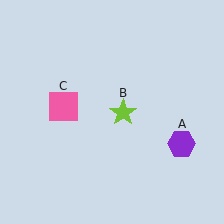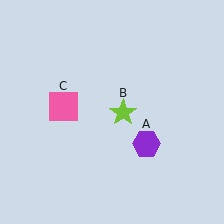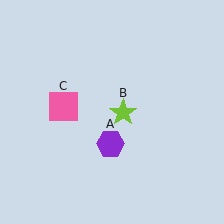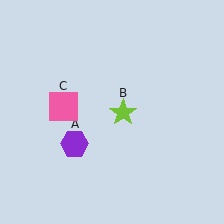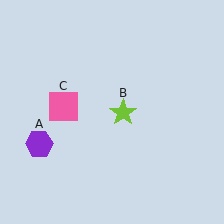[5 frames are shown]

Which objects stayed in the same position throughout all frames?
Lime star (object B) and pink square (object C) remained stationary.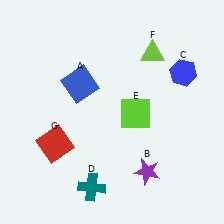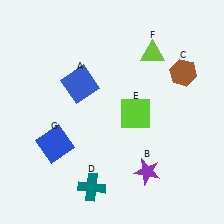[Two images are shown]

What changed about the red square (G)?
In Image 1, G is red. In Image 2, it changed to blue.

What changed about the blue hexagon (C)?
In Image 1, C is blue. In Image 2, it changed to brown.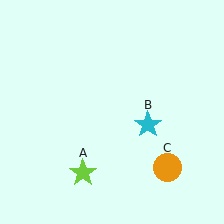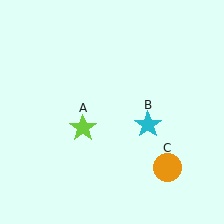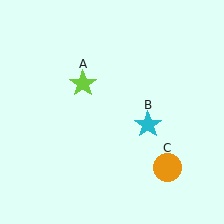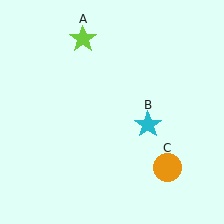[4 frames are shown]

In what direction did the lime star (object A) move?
The lime star (object A) moved up.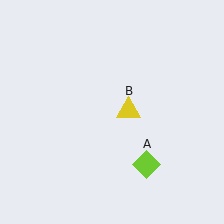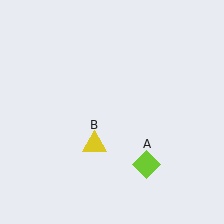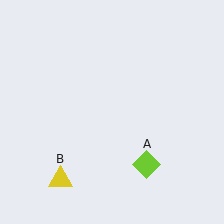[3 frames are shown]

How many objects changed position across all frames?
1 object changed position: yellow triangle (object B).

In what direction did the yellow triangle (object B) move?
The yellow triangle (object B) moved down and to the left.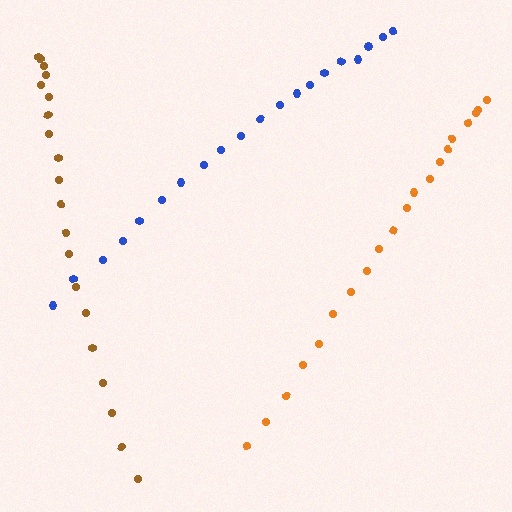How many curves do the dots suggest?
There are 3 distinct paths.